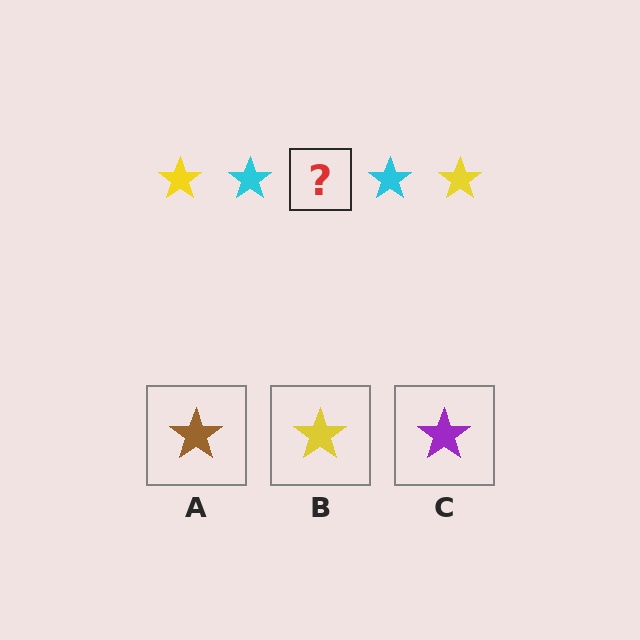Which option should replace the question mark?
Option B.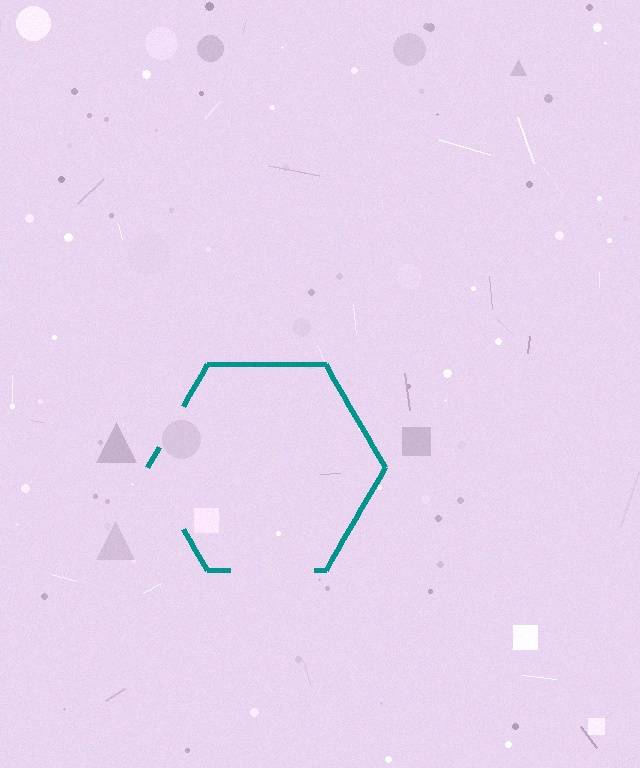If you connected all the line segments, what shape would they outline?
They would outline a hexagon.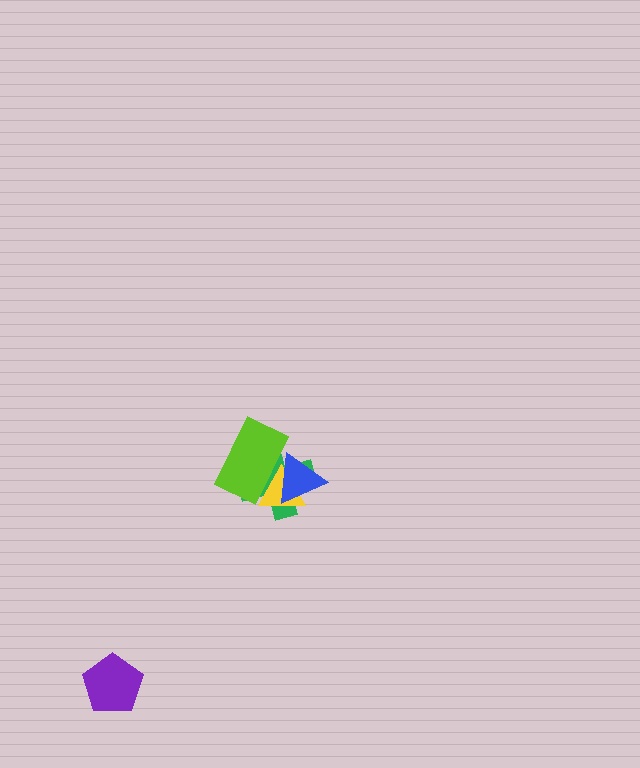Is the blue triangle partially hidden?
No, no other shape covers it.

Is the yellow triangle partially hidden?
Yes, it is partially covered by another shape.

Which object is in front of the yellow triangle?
The blue triangle is in front of the yellow triangle.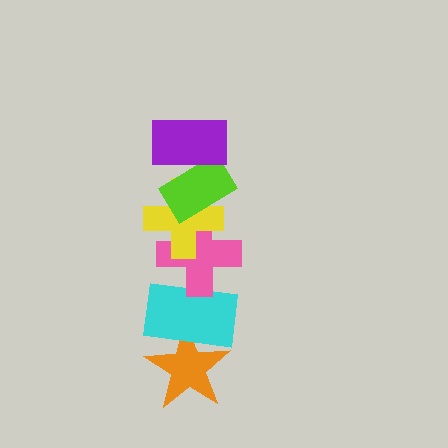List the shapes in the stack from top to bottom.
From top to bottom: the purple rectangle, the lime rectangle, the yellow cross, the pink cross, the cyan rectangle, the orange star.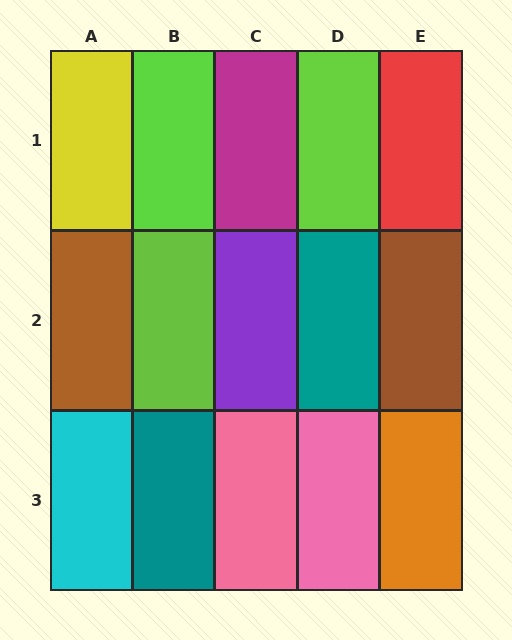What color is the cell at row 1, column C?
Magenta.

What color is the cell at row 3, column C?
Pink.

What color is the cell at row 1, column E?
Red.